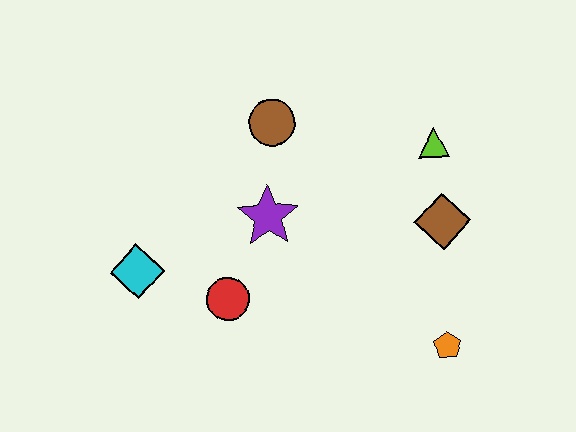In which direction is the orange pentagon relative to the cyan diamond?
The orange pentagon is to the right of the cyan diamond.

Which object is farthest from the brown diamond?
The cyan diamond is farthest from the brown diamond.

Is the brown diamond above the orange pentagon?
Yes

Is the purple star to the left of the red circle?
No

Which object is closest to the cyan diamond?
The red circle is closest to the cyan diamond.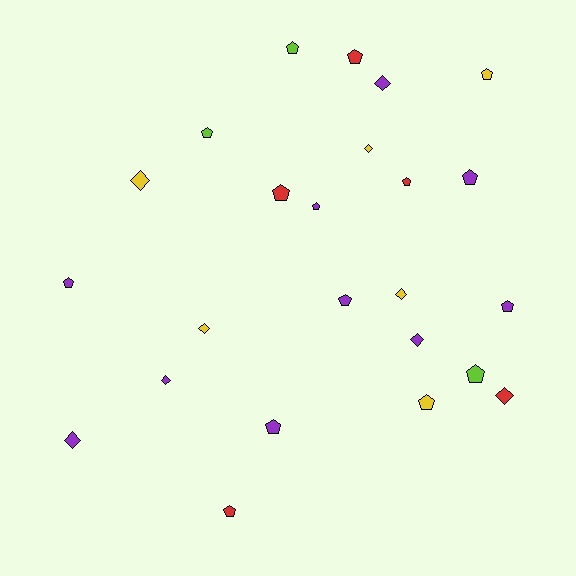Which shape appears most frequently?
Pentagon, with 15 objects.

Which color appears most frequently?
Purple, with 10 objects.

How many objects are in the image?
There are 24 objects.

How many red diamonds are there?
There is 1 red diamond.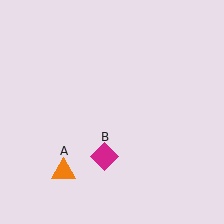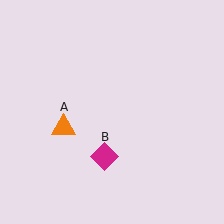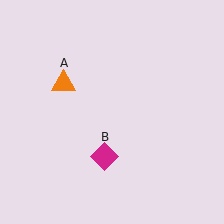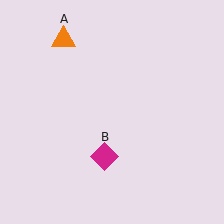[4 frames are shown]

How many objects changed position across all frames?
1 object changed position: orange triangle (object A).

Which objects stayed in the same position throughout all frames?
Magenta diamond (object B) remained stationary.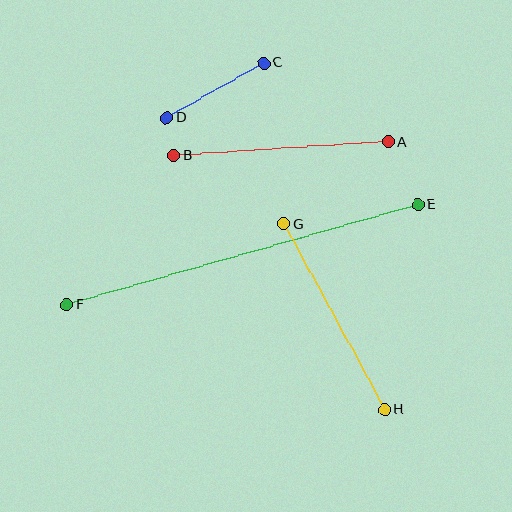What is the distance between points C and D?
The distance is approximately 112 pixels.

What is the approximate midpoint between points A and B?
The midpoint is at approximately (281, 149) pixels.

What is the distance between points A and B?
The distance is approximately 215 pixels.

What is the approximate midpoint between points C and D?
The midpoint is at approximately (215, 90) pixels.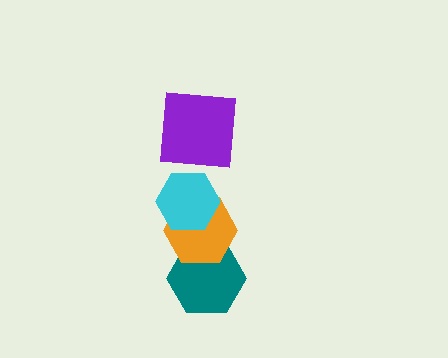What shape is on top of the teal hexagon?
The orange hexagon is on top of the teal hexagon.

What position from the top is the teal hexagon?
The teal hexagon is 4th from the top.